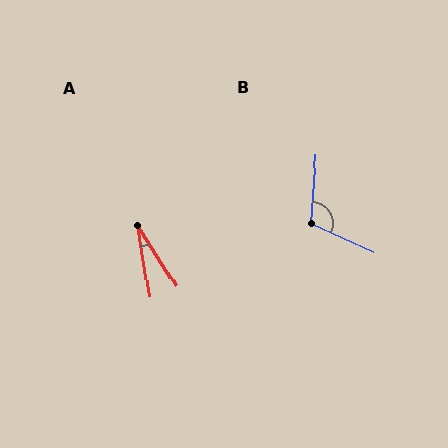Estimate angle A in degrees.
Approximately 23 degrees.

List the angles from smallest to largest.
A (23°), B (110°).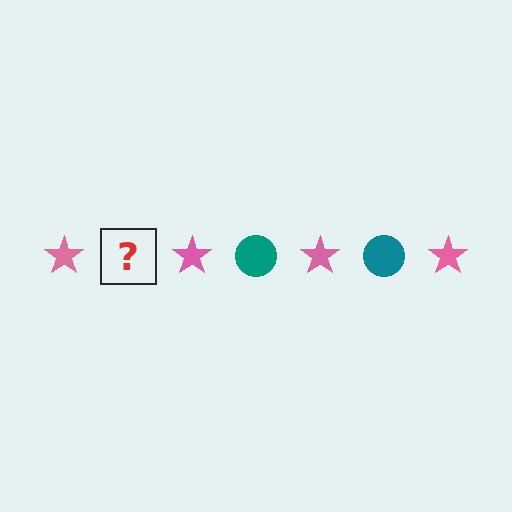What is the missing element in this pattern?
The missing element is a teal circle.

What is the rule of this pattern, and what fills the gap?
The rule is that the pattern alternates between pink star and teal circle. The gap should be filled with a teal circle.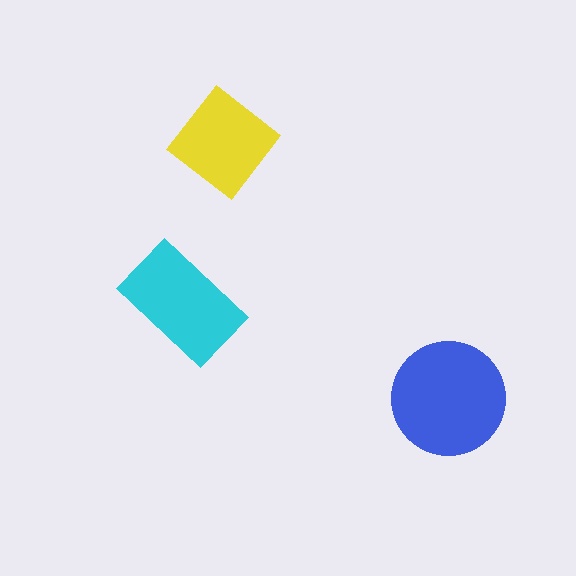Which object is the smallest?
The yellow diamond.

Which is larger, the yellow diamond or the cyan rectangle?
The cyan rectangle.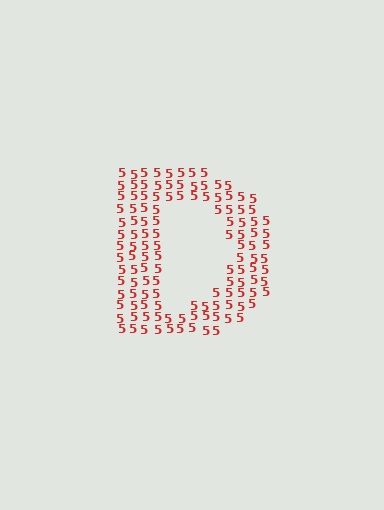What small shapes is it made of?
It is made of small digit 5's.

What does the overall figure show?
The overall figure shows the letter D.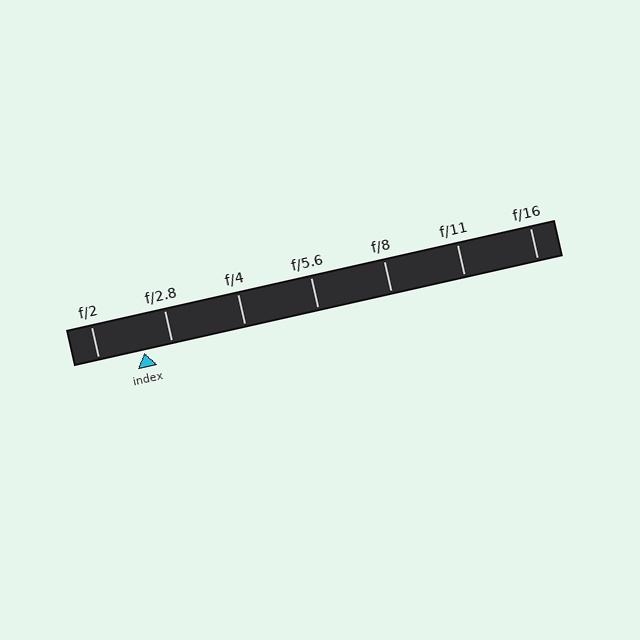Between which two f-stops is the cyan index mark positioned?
The index mark is between f/2 and f/2.8.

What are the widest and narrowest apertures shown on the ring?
The widest aperture shown is f/2 and the narrowest is f/16.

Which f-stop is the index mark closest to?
The index mark is closest to f/2.8.